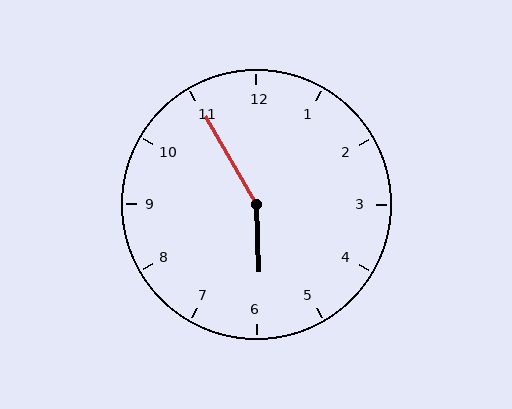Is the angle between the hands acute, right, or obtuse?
It is obtuse.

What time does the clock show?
5:55.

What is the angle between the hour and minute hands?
Approximately 152 degrees.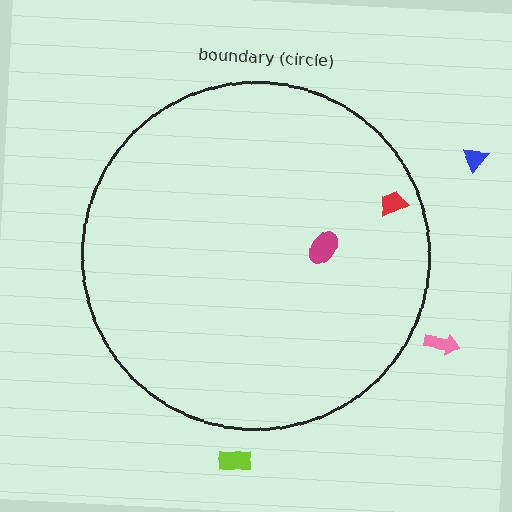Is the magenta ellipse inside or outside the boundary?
Inside.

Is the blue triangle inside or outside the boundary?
Outside.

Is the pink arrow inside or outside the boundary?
Outside.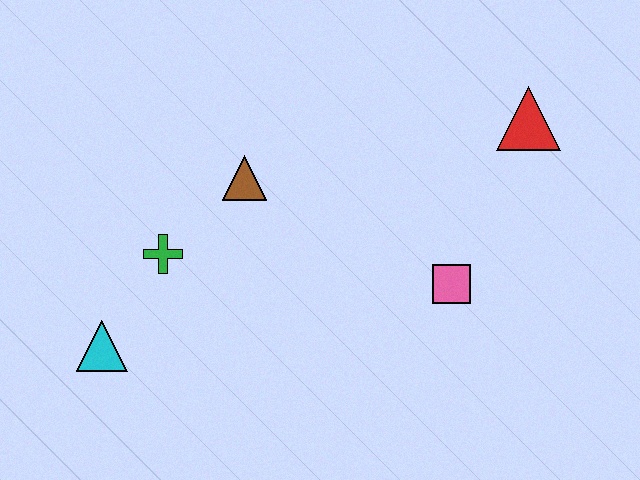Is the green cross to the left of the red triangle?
Yes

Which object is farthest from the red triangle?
The cyan triangle is farthest from the red triangle.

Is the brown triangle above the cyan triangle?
Yes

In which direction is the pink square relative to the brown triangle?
The pink square is to the right of the brown triangle.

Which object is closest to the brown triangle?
The green cross is closest to the brown triangle.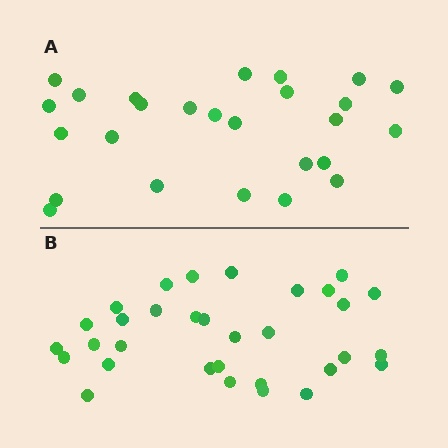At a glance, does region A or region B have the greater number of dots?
Region B (the bottom region) has more dots.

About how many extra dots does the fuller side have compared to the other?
Region B has about 6 more dots than region A.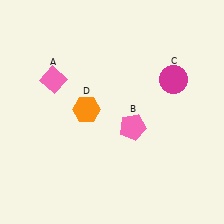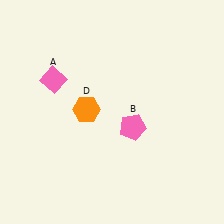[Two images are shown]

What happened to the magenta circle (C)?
The magenta circle (C) was removed in Image 2. It was in the top-right area of Image 1.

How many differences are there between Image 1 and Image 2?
There is 1 difference between the two images.